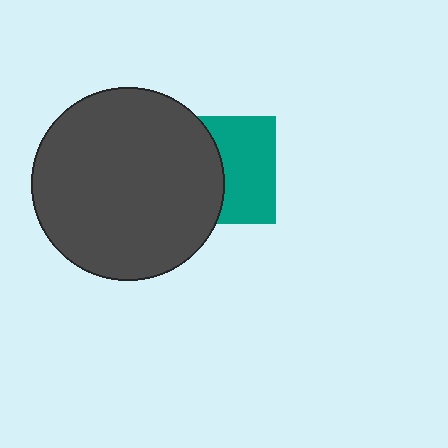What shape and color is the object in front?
The object in front is a dark gray circle.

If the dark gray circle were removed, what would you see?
You would see the complete teal square.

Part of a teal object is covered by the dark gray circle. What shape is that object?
It is a square.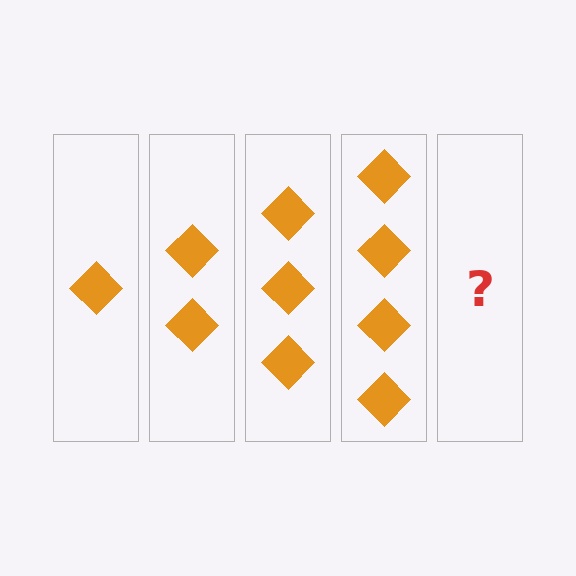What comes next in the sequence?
The next element should be 5 diamonds.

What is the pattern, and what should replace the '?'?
The pattern is that each step adds one more diamond. The '?' should be 5 diamonds.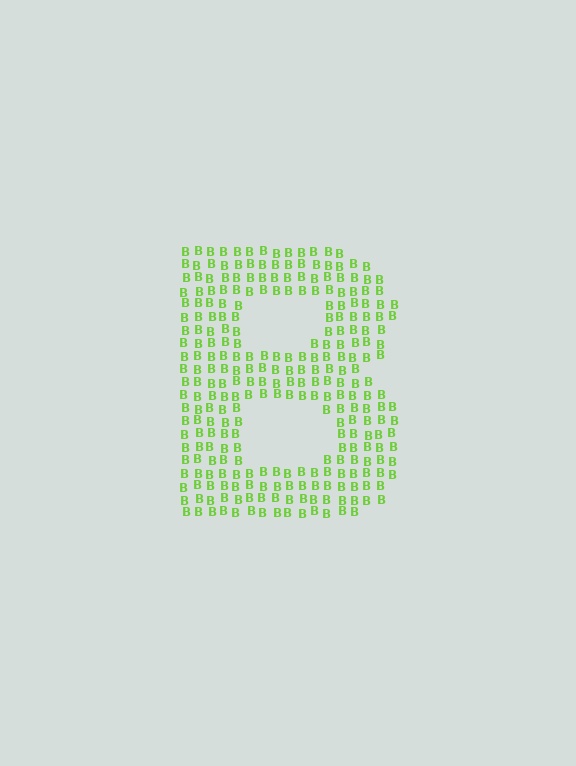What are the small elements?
The small elements are letter B's.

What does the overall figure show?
The overall figure shows the letter B.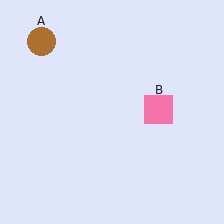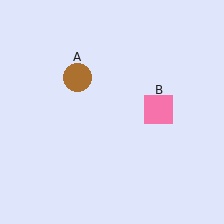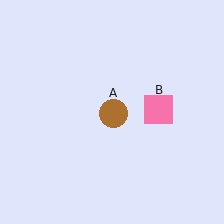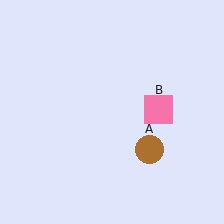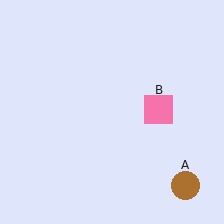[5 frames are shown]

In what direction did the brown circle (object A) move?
The brown circle (object A) moved down and to the right.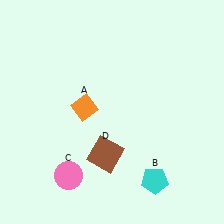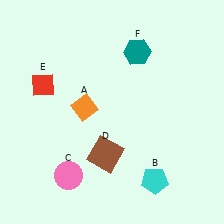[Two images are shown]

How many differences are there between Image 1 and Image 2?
There are 2 differences between the two images.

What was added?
A red diamond (E), a teal hexagon (F) were added in Image 2.